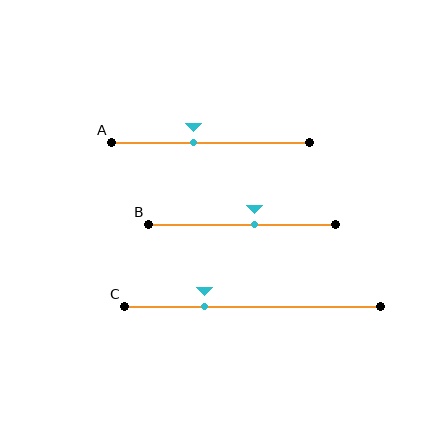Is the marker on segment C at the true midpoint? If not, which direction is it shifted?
No, the marker on segment C is shifted to the left by about 19% of the segment length.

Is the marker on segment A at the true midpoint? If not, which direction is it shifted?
No, the marker on segment A is shifted to the left by about 9% of the segment length.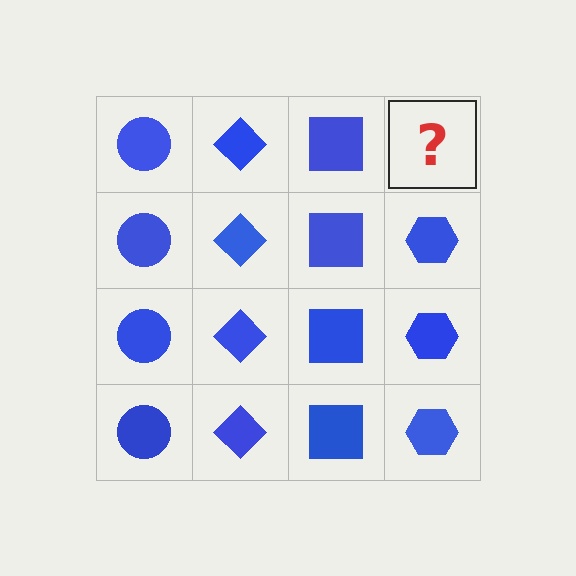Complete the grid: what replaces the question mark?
The question mark should be replaced with a blue hexagon.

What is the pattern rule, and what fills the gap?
The rule is that each column has a consistent shape. The gap should be filled with a blue hexagon.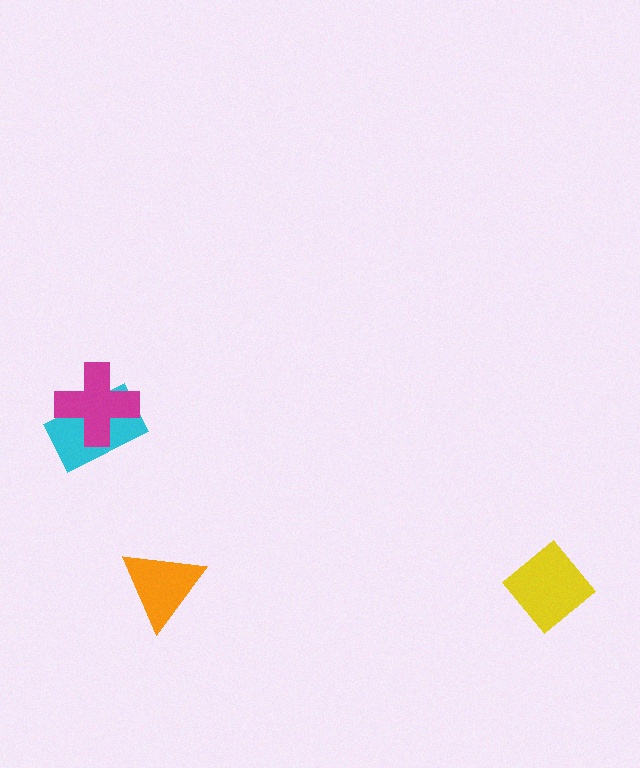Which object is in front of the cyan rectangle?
The magenta cross is in front of the cyan rectangle.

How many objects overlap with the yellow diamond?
0 objects overlap with the yellow diamond.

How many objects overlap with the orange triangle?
0 objects overlap with the orange triangle.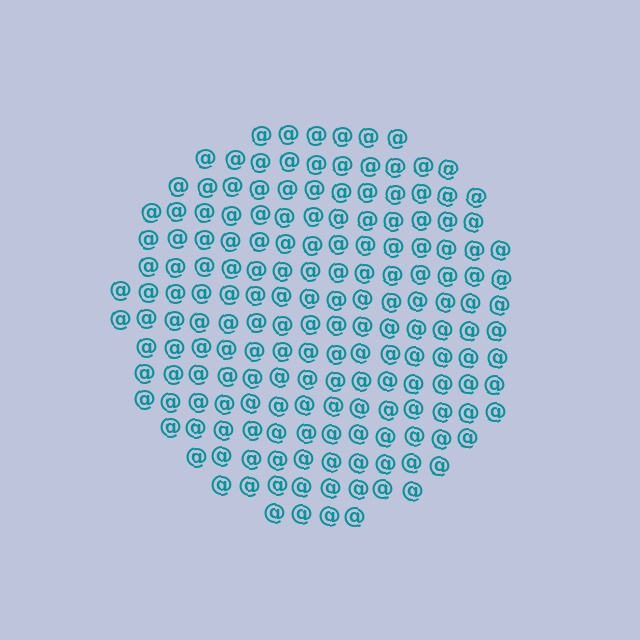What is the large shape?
The large shape is a circle.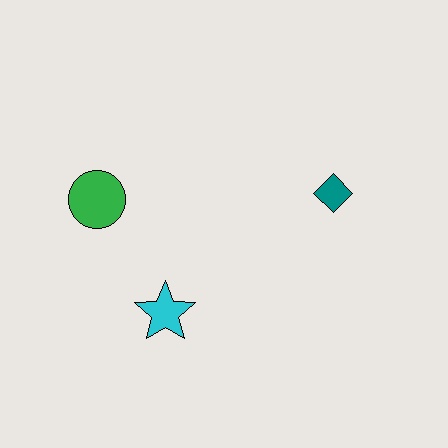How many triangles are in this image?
There are no triangles.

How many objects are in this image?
There are 3 objects.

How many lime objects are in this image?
There are no lime objects.